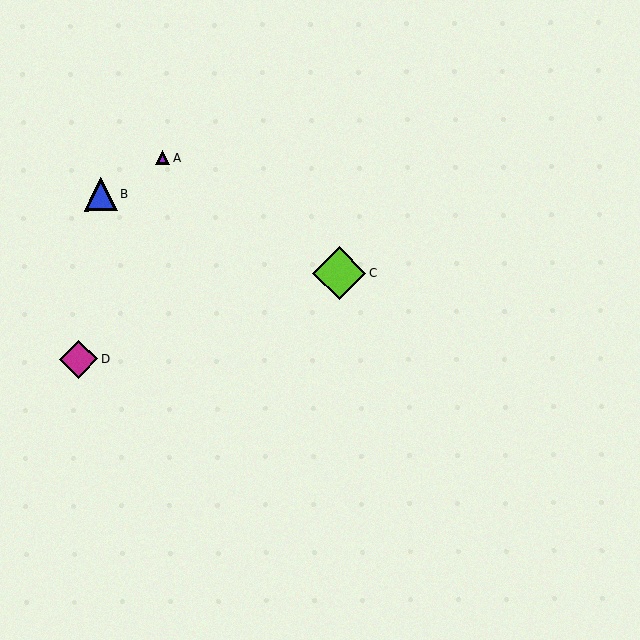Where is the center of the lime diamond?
The center of the lime diamond is at (339, 273).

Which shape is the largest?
The lime diamond (labeled C) is the largest.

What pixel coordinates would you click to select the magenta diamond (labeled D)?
Click at (79, 359) to select the magenta diamond D.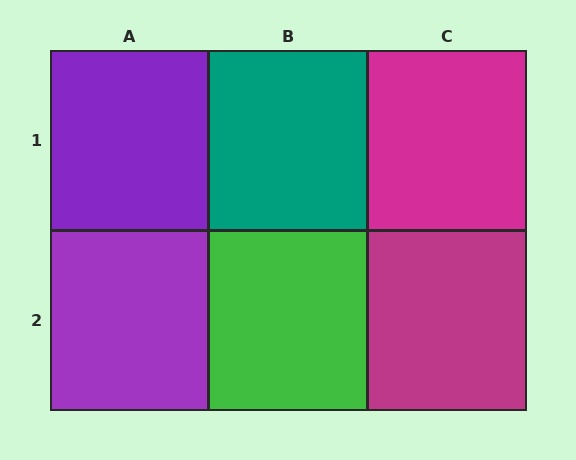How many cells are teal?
1 cell is teal.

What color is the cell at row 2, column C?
Magenta.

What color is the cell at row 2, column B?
Green.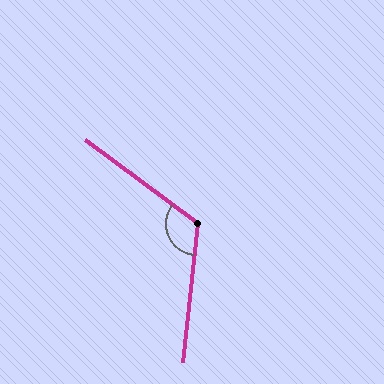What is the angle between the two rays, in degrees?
Approximately 121 degrees.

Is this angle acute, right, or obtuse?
It is obtuse.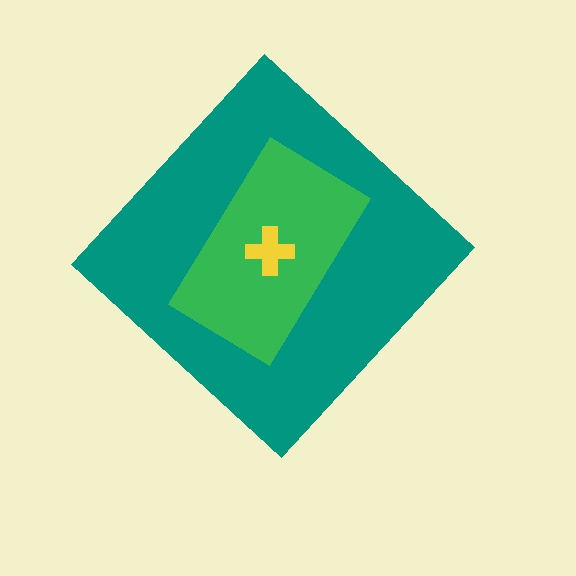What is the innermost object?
The yellow cross.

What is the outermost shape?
The teal diamond.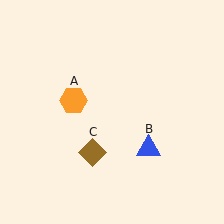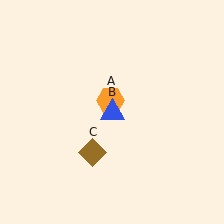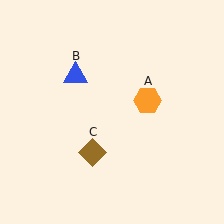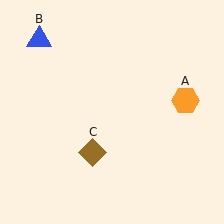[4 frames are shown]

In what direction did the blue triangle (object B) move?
The blue triangle (object B) moved up and to the left.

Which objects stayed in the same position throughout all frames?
Brown diamond (object C) remained stationary.